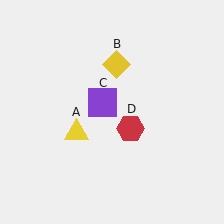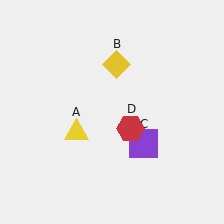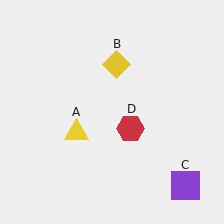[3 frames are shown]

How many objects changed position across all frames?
1 object changed position: purple square (object C).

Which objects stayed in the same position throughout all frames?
Yellow triangle (object A) and yellow diamond (object B) and red hexagon (object D) remained stationary.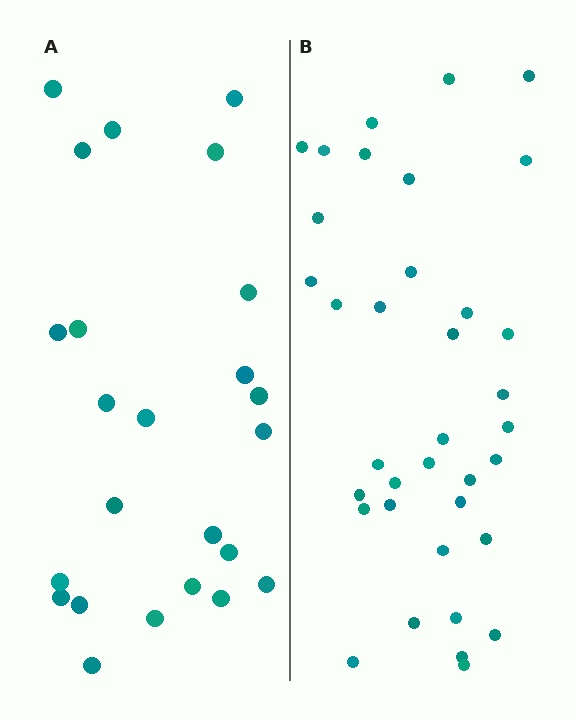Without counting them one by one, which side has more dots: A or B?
Region B (the right region) has more dots.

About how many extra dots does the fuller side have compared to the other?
Region B has roughly 12 or so more dots than region A.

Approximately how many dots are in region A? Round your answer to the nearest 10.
About 20 dots. (The exact count is 24, which rounds to 20.)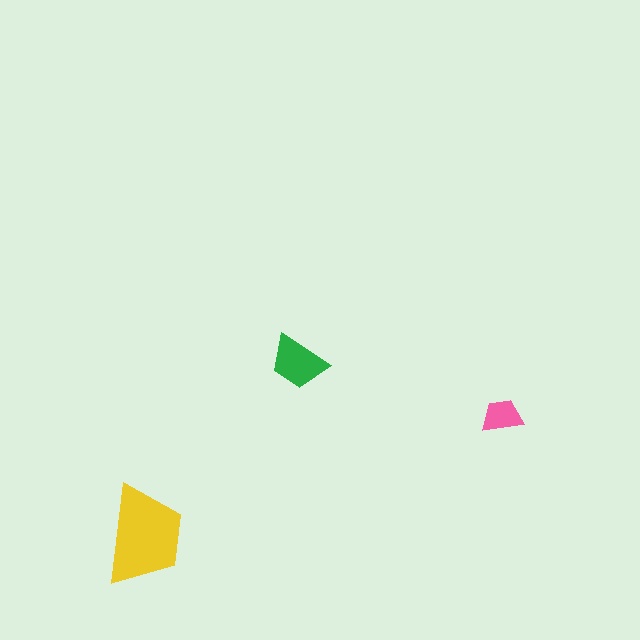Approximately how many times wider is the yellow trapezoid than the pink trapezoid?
About 2.5 times wider.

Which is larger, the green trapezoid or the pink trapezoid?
The green one.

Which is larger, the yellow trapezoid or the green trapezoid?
The yellow one.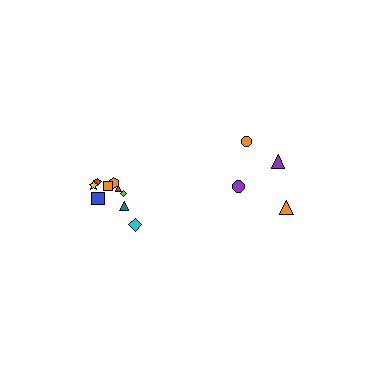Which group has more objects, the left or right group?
The left group.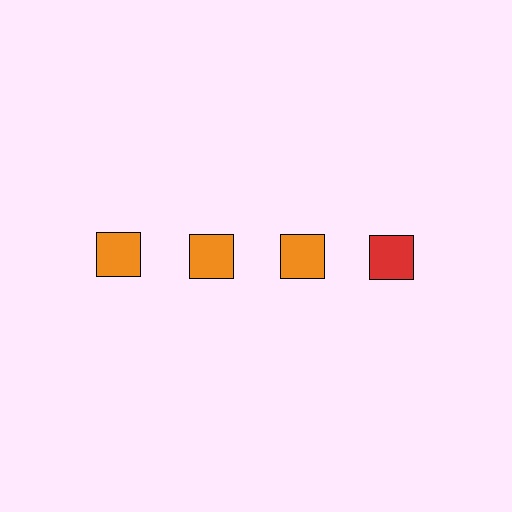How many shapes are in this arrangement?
There are 4 shapes arranged in a grid pattern.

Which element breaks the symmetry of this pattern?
The red square in the top row, second from right column breaks the symmetry. All other shapes are orange squares.